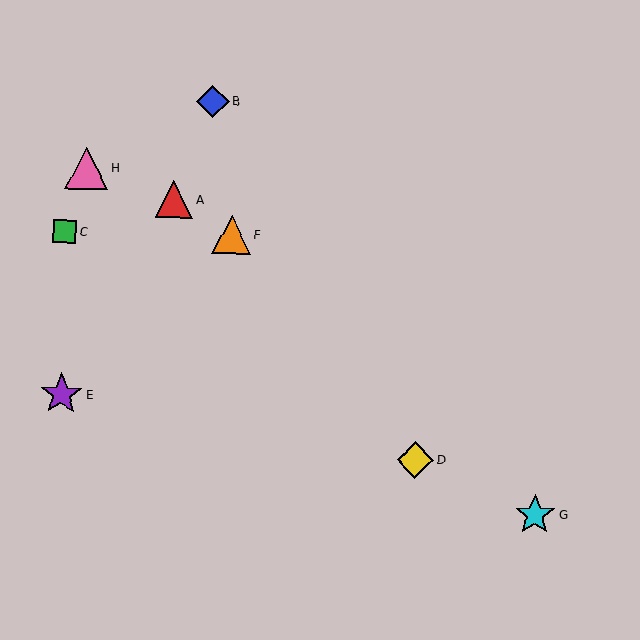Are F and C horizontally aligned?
Yes, both are at y≈235.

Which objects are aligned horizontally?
Objects C, F are aligned horizontally.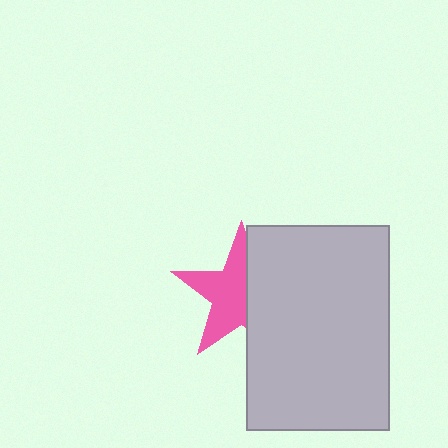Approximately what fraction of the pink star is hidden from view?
Roughly 43% of the pink star is hidden behind the light gray rectangle.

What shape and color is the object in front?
The object in front is a light gray rectangle.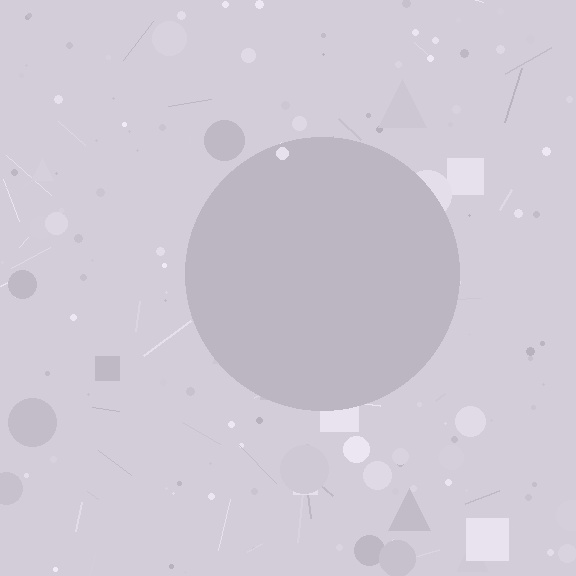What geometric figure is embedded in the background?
A circle is embedded in the background.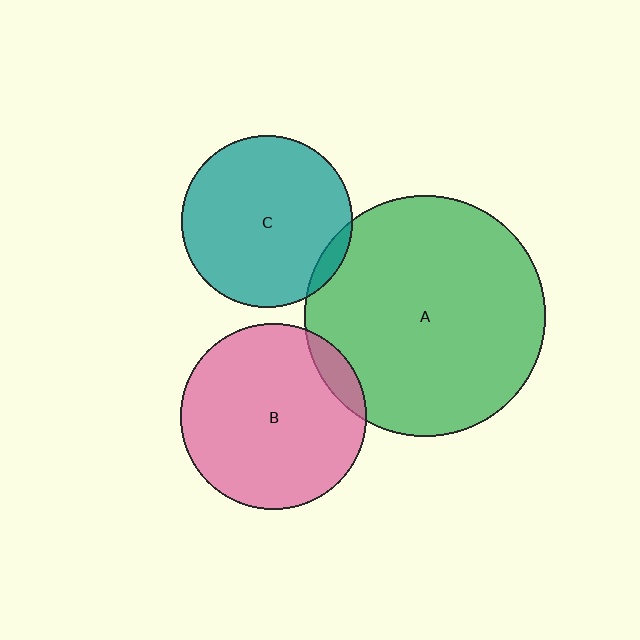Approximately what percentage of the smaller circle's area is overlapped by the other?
Approximately 5%.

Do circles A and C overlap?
Yes.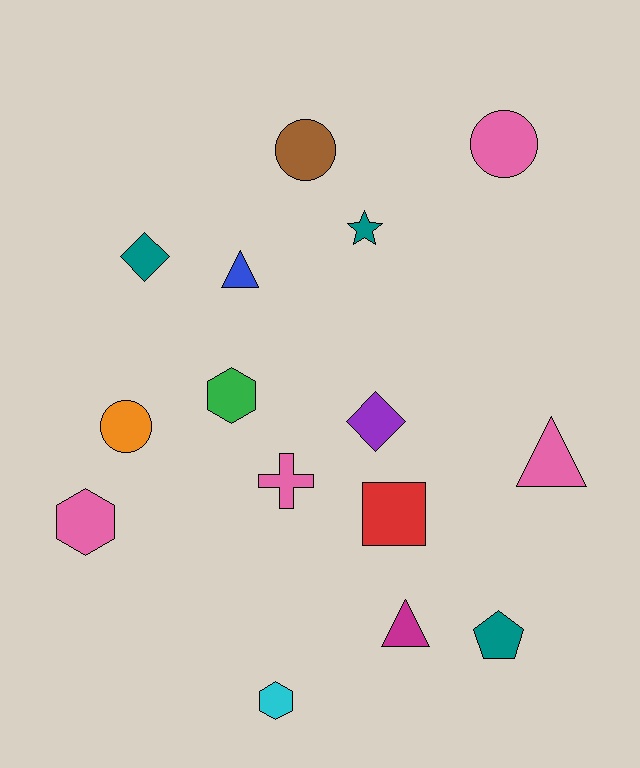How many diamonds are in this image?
There are 2 diamonds.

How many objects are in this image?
There are 15 objects.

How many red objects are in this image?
There is 1 red object.